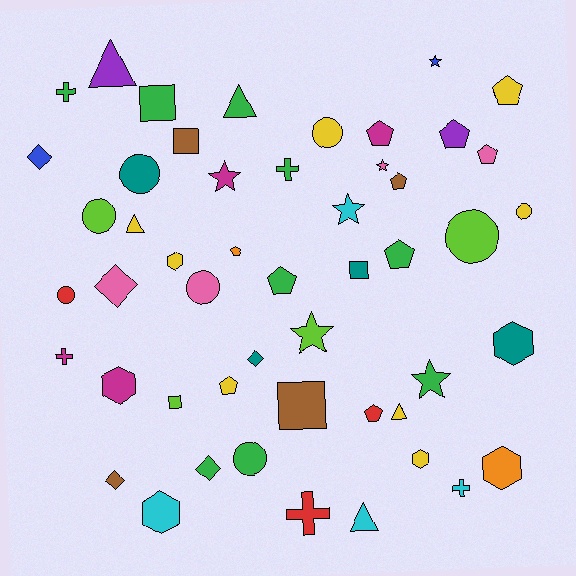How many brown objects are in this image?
There are 4 brown objects.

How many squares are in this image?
There are 5 squares.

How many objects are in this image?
There are 50 objects.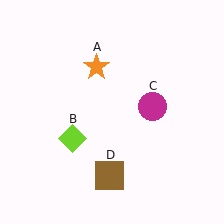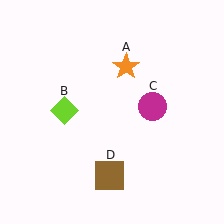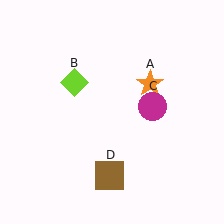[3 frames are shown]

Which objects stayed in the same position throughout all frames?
Magenta circle (object C) and brown square (object D) remained stationary.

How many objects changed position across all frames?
2 objects changed position: orange star (object A), lime diamond (object B).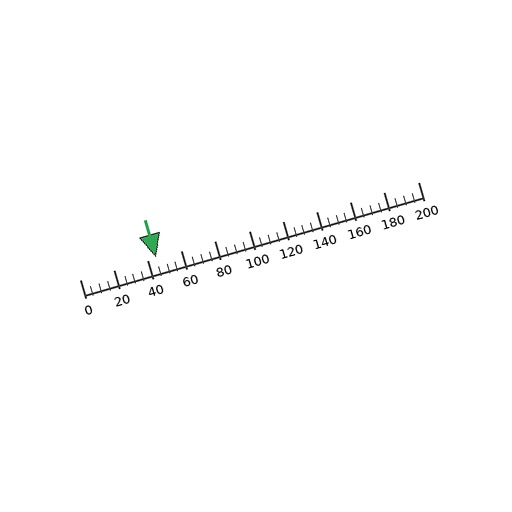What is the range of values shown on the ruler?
The ruler shows values from 0 to 200.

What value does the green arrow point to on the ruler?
The green arrow points to approximately 45.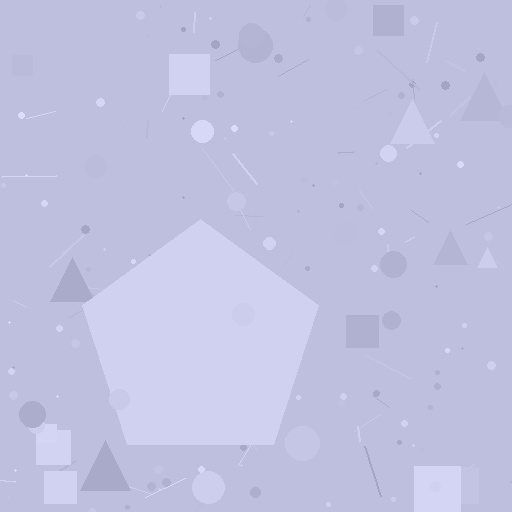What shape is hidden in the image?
A pentagon is hidden in the image.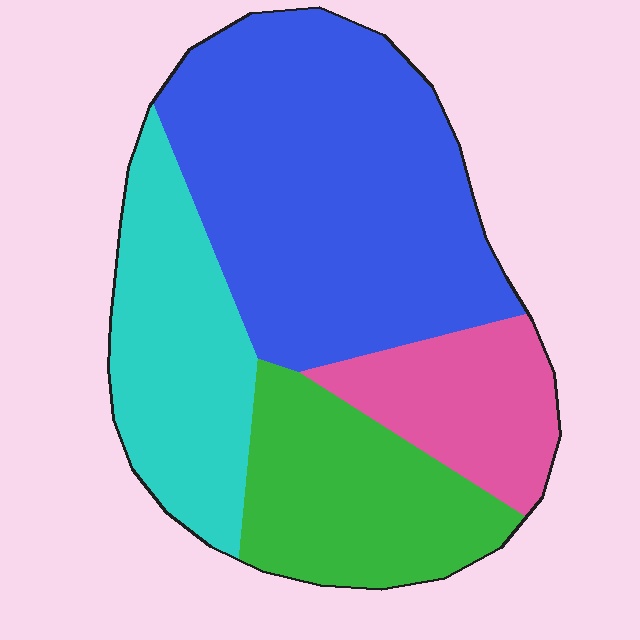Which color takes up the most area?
Blue, at roughly 45%.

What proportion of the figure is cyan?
Cyan takes up about one fifth (1/5) of the figure.